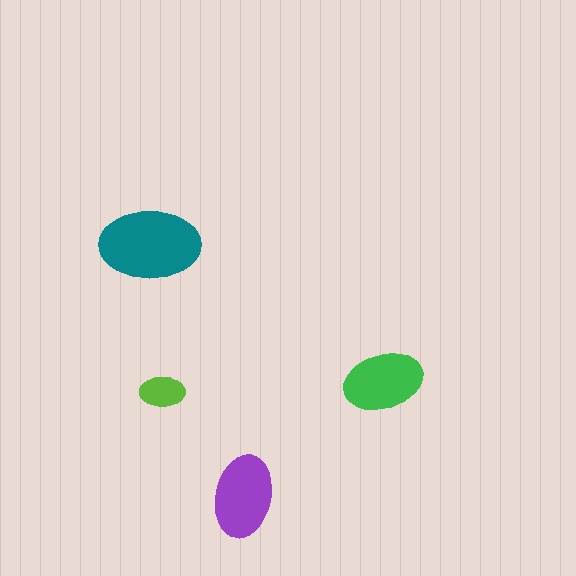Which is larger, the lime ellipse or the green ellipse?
The green one.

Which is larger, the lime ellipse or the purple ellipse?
The purple one.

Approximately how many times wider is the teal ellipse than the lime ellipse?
About 2.5 times wider.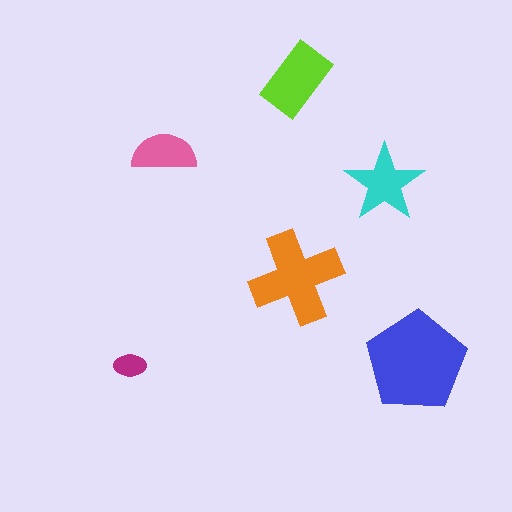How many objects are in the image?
There are 6 objects in the image.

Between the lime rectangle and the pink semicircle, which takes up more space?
The lime rectangle.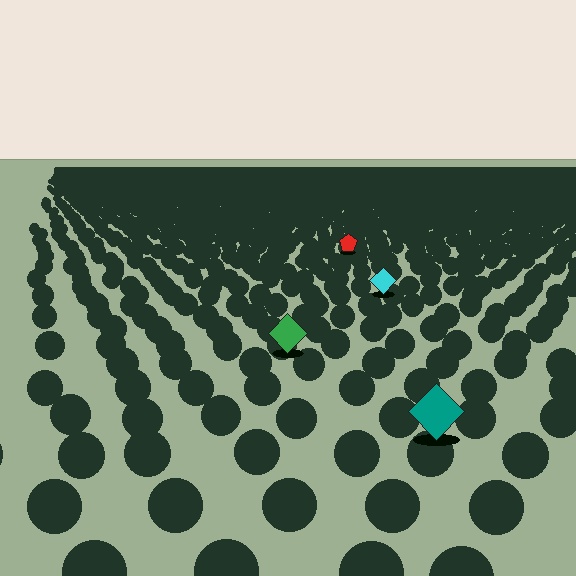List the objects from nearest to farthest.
From nearest to farthest: the teal diamond, the green diamond, the cyan diamond, the red pentagon.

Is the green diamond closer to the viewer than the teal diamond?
No. The teal diamond is closer — you can tell from the texture gradient: the ground texture is coarser near it.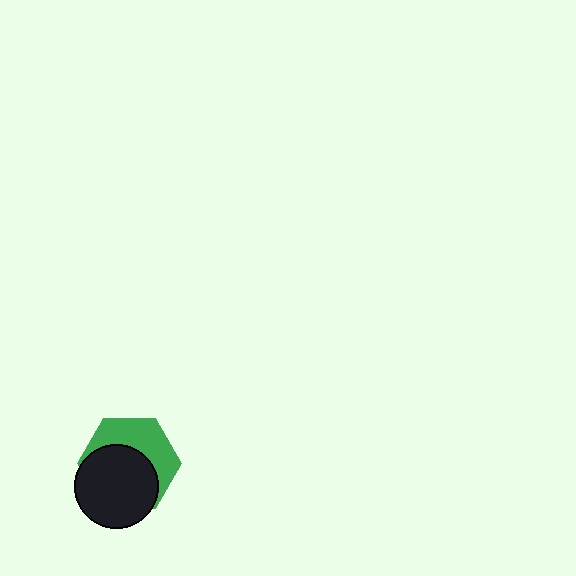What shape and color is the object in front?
The object in front is a black circle.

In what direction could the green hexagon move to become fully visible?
The green hexagon could move up. That would shift it out from behind the black circle entirely.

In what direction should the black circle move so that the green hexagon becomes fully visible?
The black circle should move down. That is the shortest direction to clear the overlap and leave the green hexagon fully visible.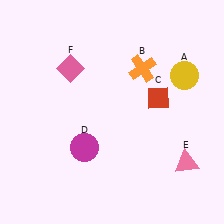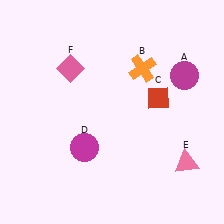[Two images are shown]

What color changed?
The circle (A) changed from yellow in Image 1 to magenta in Image 2.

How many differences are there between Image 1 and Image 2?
There is 1 difference between the two images.